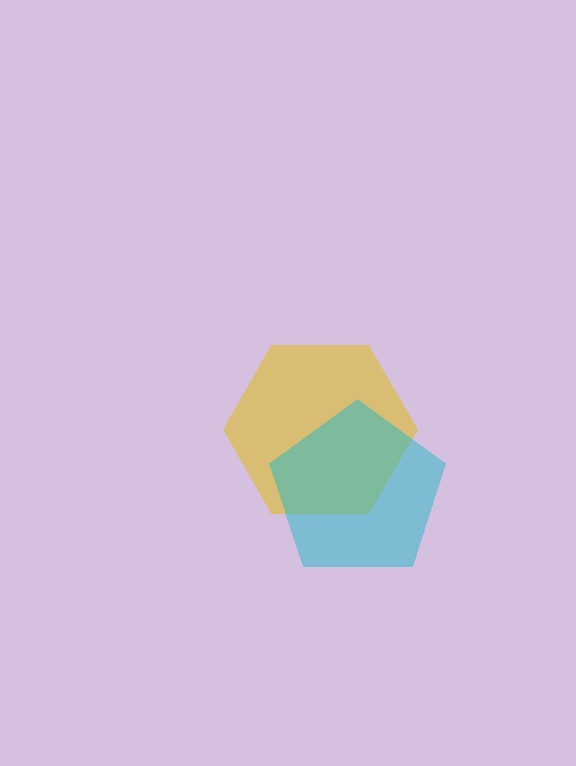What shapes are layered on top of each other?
The layered shapes are: a yellow hexagon, a cyan pentagon.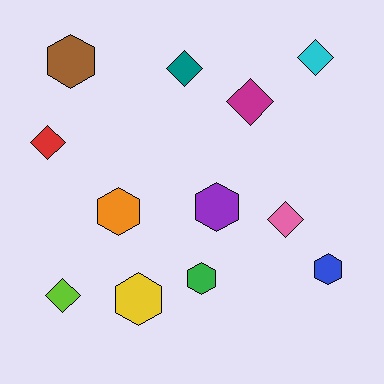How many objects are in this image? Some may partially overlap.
There are 12 objects.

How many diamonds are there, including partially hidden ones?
There are 6 diamonds.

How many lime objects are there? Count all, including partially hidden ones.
There is 1 lime object.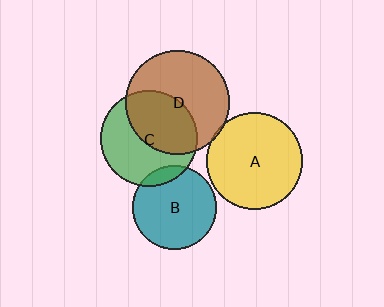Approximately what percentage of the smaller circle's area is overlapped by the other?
Approximately 10%.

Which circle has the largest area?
Circle D (brown).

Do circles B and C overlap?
Yes.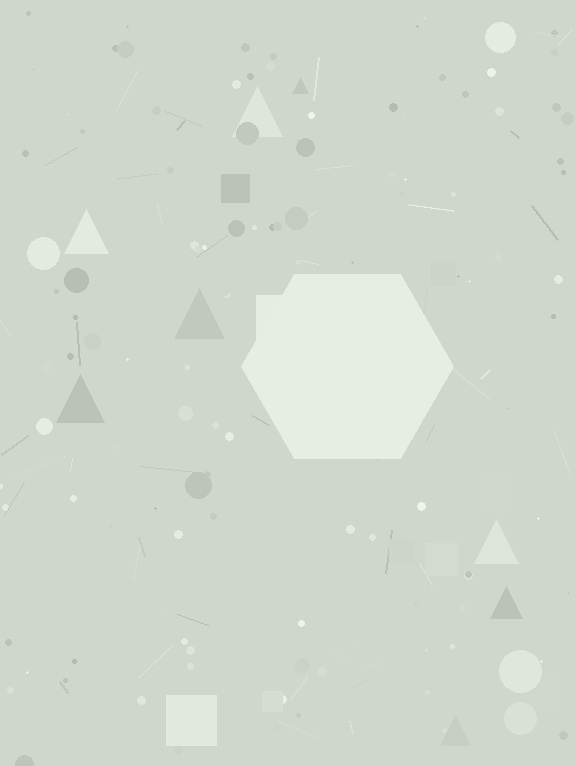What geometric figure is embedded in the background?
A hexagon is embedded in the background.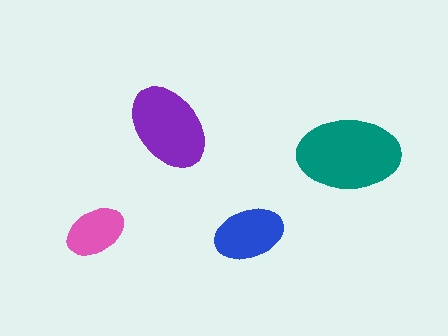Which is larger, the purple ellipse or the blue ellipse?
The purple one.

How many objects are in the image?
There are 4 objects in the image.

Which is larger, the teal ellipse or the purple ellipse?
The teal one.